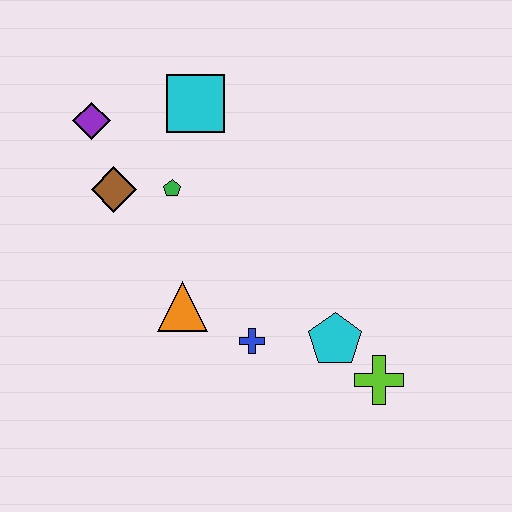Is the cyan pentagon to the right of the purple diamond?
Yes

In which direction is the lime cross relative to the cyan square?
The lime cross is below the cyan square.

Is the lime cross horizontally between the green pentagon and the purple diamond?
No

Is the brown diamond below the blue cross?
No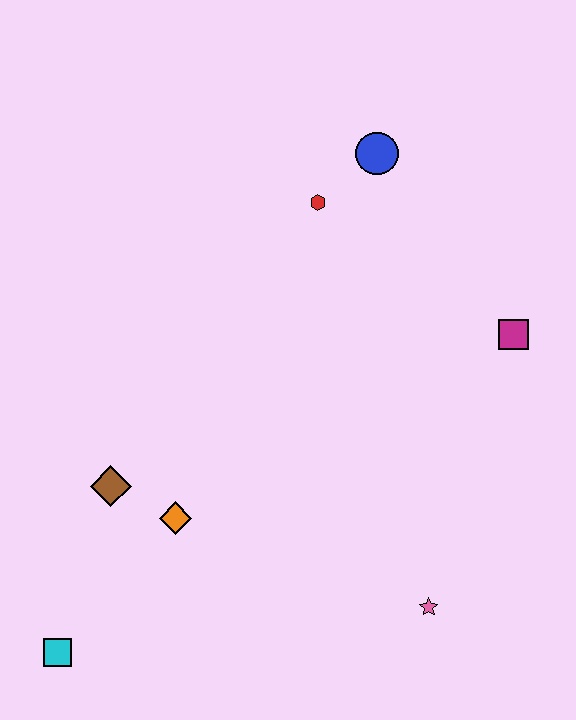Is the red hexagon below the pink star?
No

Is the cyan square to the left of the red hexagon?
Yes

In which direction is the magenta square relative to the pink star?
The magenta square is above the pink star.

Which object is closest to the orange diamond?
The brown diamond is closest to the orange diamond.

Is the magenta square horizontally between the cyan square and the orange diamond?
No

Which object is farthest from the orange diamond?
The blue circle is farthest from the orange diamond.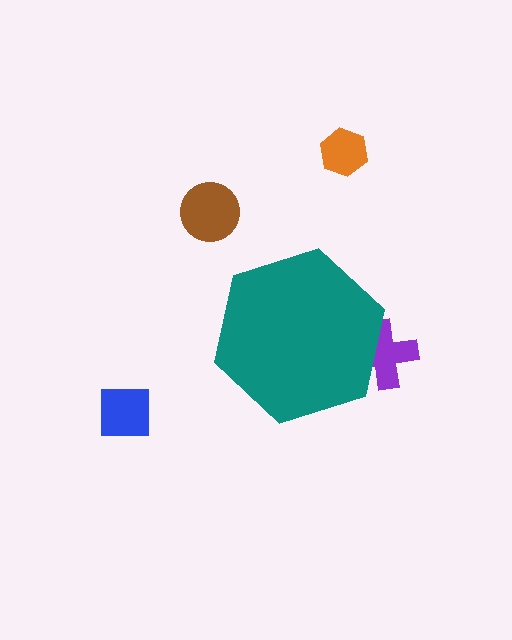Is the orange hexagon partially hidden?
No, the orange hexagon is fully visible.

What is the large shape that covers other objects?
A teal hexagon.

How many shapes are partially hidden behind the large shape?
1 shape is partially hidden.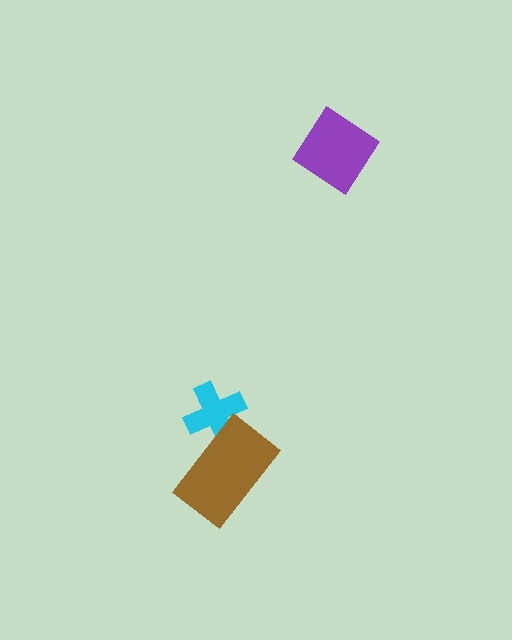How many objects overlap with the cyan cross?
1 object overlaps with the cyan cross.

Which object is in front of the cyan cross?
The brown rectangle is in front of the cyan cross.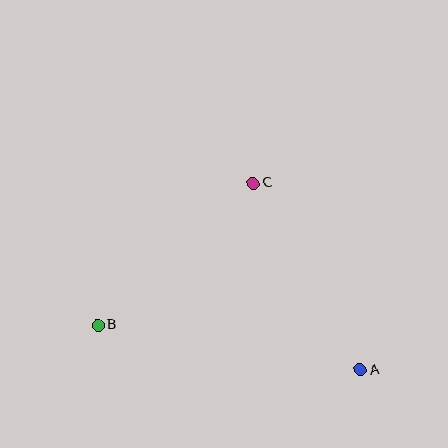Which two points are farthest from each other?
Points A and B are farthest from each other.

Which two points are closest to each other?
Points B and C are closest to each other.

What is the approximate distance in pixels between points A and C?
The distance between A and C is approximately 215 pixels.